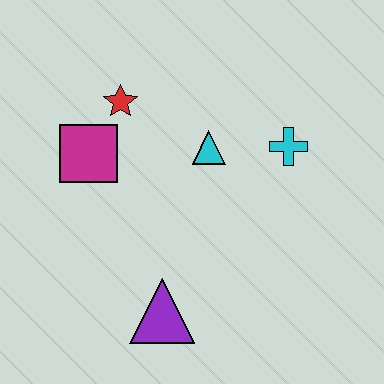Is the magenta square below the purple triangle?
No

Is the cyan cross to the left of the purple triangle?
No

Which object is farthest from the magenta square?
The cyan cross is farthest from the magenta square.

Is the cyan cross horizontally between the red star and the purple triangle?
No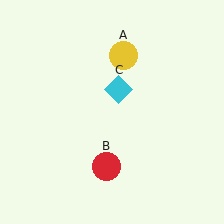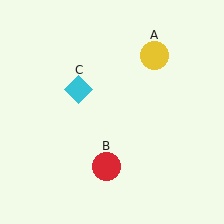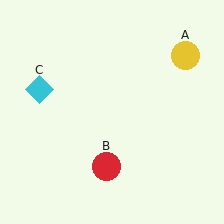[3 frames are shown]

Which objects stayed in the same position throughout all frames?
Red circle (object B) remained stationary.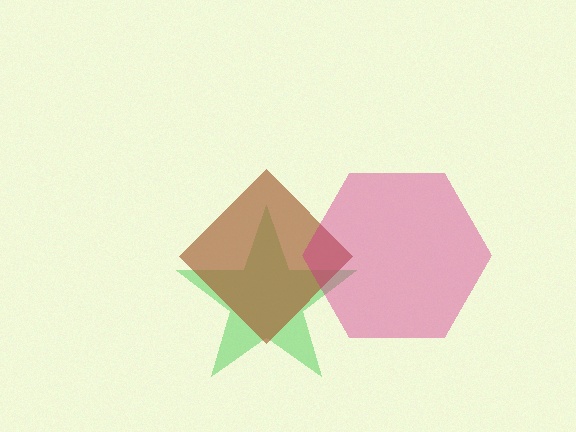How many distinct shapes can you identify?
There are 3 distinct shapes: a green star, a brown diamond, a magenta hexagon.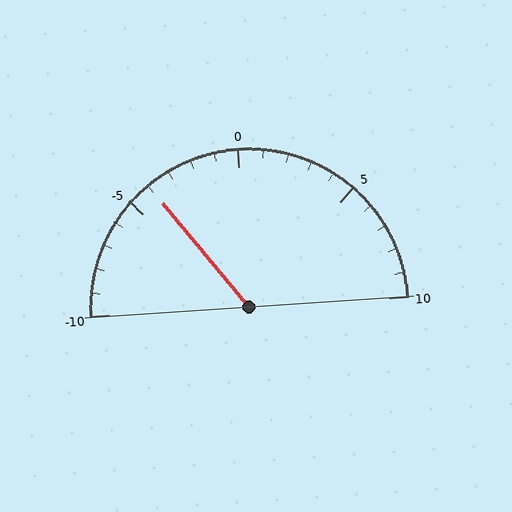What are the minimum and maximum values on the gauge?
The gauge ranges from -10 to 10.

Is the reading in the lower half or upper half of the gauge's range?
The reading is in the lower half of the range (-10 to 10).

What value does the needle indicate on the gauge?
The needle indicates approximately -4.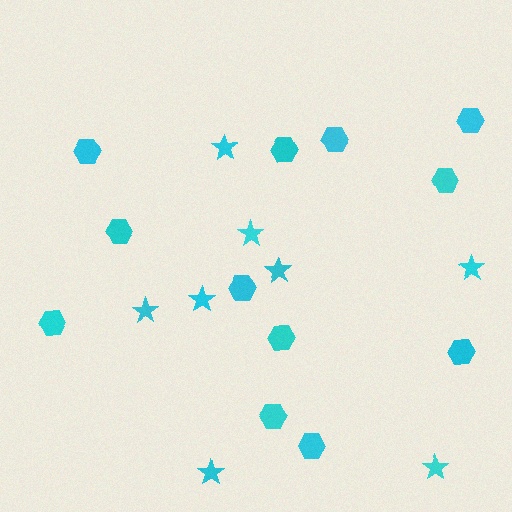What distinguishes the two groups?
There are 2 groups: one group of stars (8) and one group of hexagons (12).